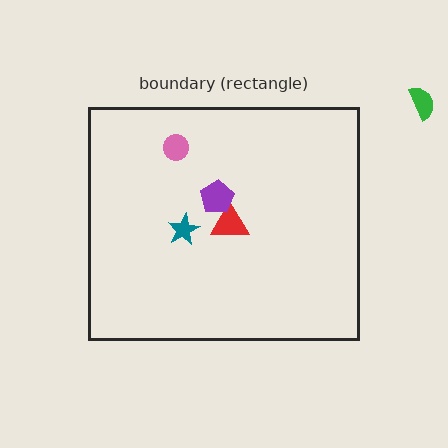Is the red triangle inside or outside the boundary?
Inside.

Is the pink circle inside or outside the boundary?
Inside.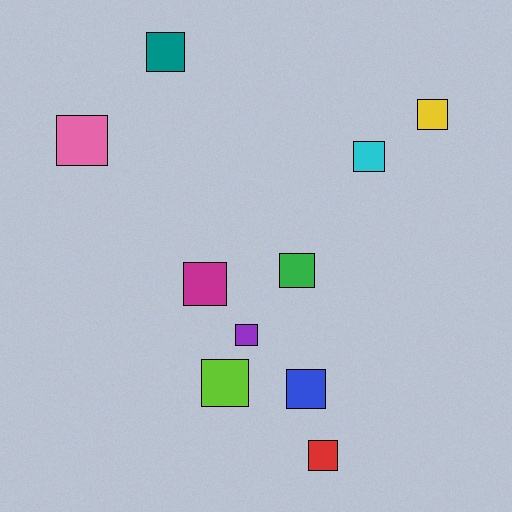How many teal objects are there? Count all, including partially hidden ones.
There is 1 teal object.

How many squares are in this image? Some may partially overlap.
There are 10 squares.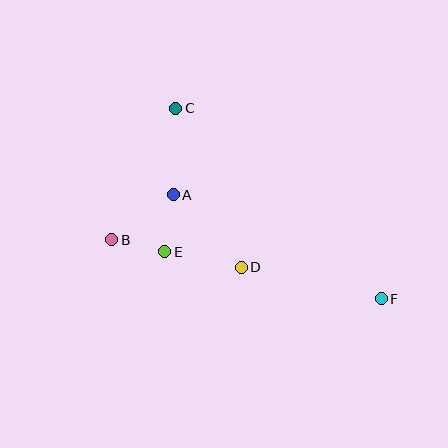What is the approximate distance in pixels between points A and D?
The distance between A and D is approximately 99 pixels.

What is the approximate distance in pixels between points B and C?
The distance between B and C is approximately 146 pixels.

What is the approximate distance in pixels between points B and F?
The distance between B and F is approximately 276 pixels.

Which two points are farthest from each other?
Points C and F are farthest from each other.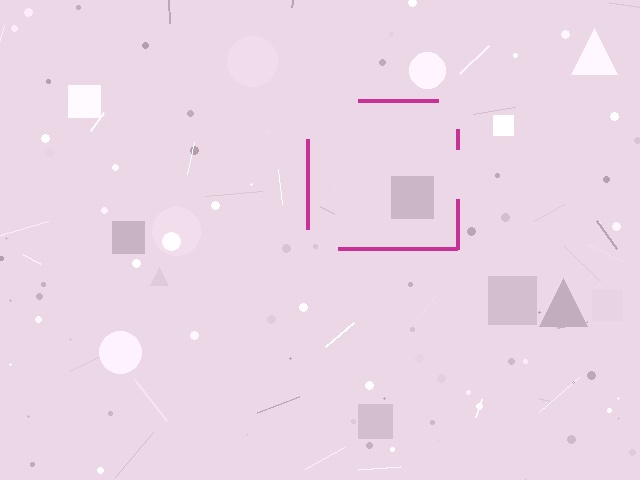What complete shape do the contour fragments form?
The contour fragments form a square.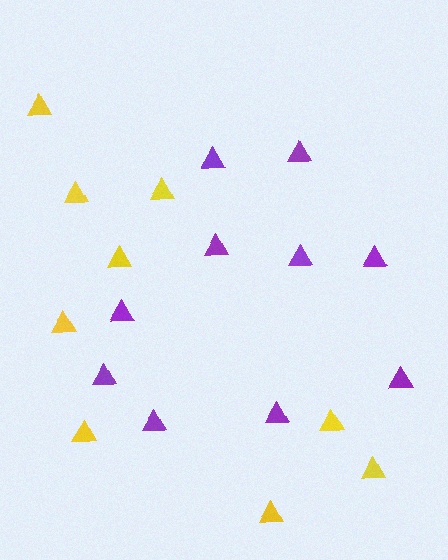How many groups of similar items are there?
There are 2 groups: one group of yellow triangles (9) and one group of purple triangles (10).